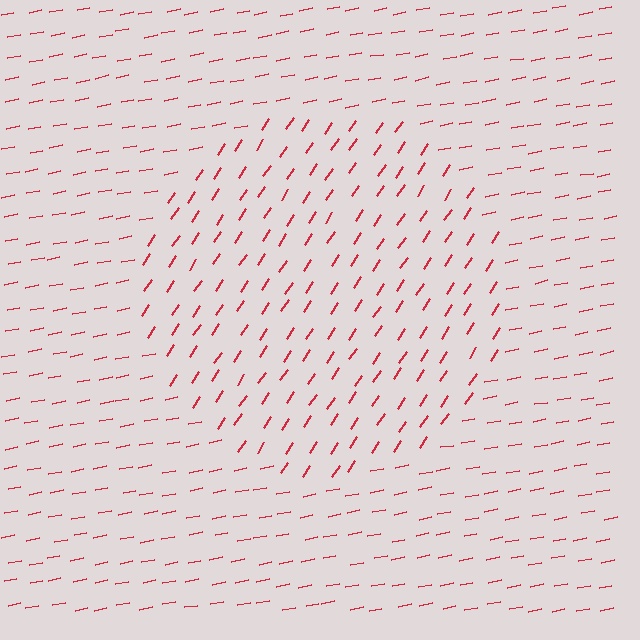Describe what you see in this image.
The image is filled with small red line segments. A circle region in the image has lines oriented differently from the surrounding lines, creating a visible texture boundary.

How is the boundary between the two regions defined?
The boundary is defined purely by a change in line orientation (approximately 45 degrees difference). All lines are the same color and thickness.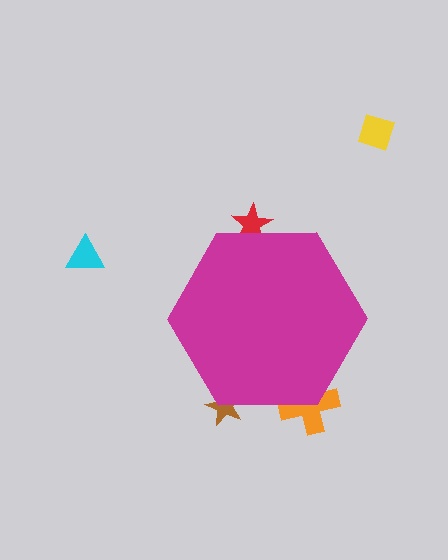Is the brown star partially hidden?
Yes, the brown star is partially hidden behind the magenta hexagon.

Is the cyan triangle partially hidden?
No, the cyan triangle is fully visible.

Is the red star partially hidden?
Yes, the red star is partially hidden behind the magenta hexagon.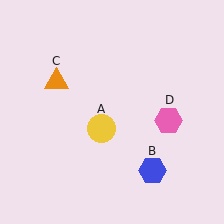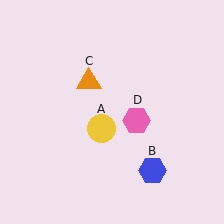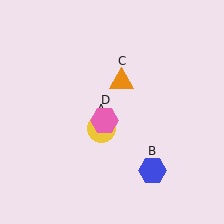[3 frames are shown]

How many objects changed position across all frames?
2 objects changed position: orange triangle (object C), pink hexagon (object D).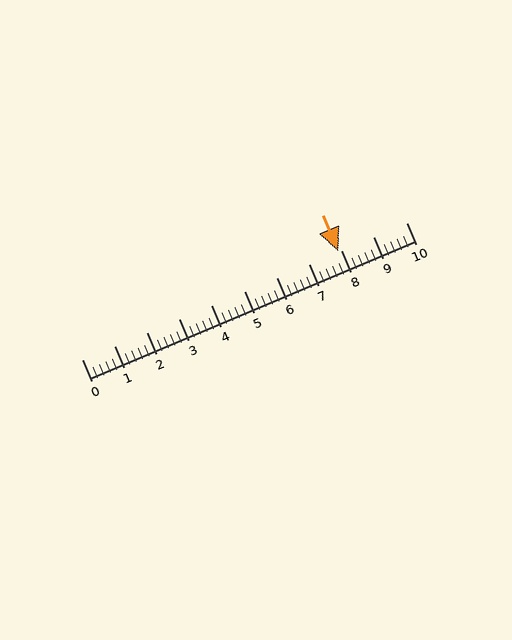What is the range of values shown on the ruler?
The ruler shows values from 0 to 10.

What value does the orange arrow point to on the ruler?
The orange arrow points to approximately 7.9.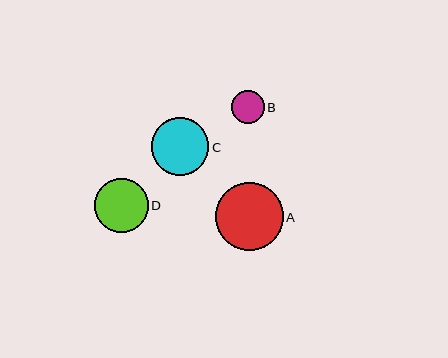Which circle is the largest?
Circle A is the largest with a size of approximately 68 pixels.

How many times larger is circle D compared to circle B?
Circle D is approximately 1.6 times the size of circle B.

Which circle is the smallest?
Circle B is the smallest with a size of approximately 33 pixels.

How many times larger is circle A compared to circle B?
Circle A is approximately 2.1 times the size of circle B.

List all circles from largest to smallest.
From largest to smallest: A, C, D, B.